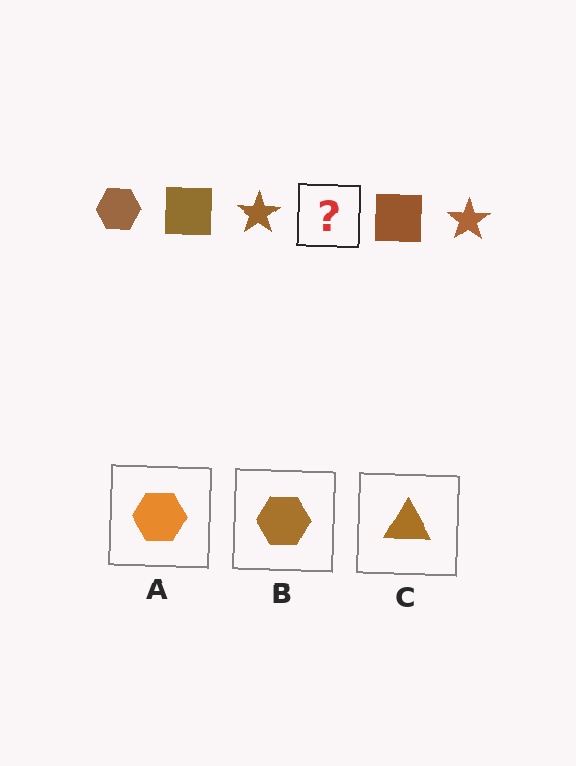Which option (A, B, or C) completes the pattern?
B.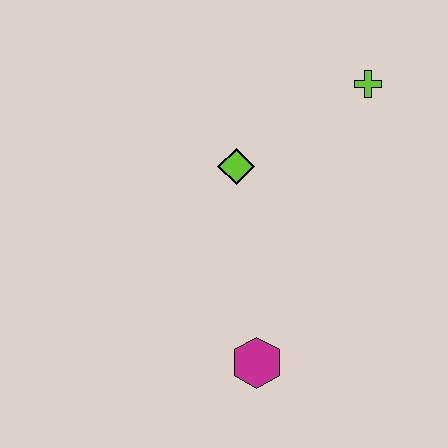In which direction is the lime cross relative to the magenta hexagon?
The lime cross is above the magenta hexagon.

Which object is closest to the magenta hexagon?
The lime diamond is closest to the magenta hexagon.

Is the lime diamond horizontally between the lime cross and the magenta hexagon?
No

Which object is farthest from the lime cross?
The magenta hexagon is farthest from the lime cross.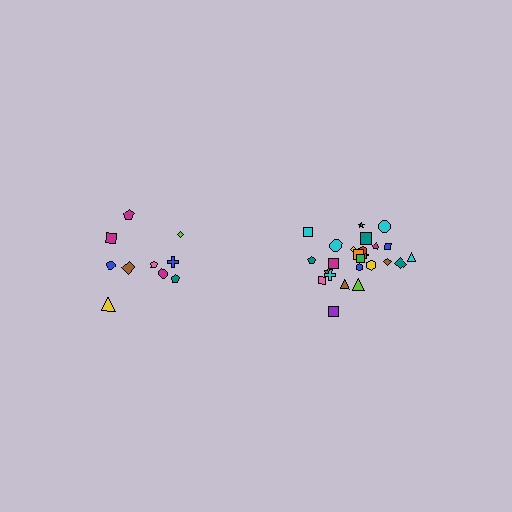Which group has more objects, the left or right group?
The right group.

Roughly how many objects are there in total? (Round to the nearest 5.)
Roughly 35 objects in total.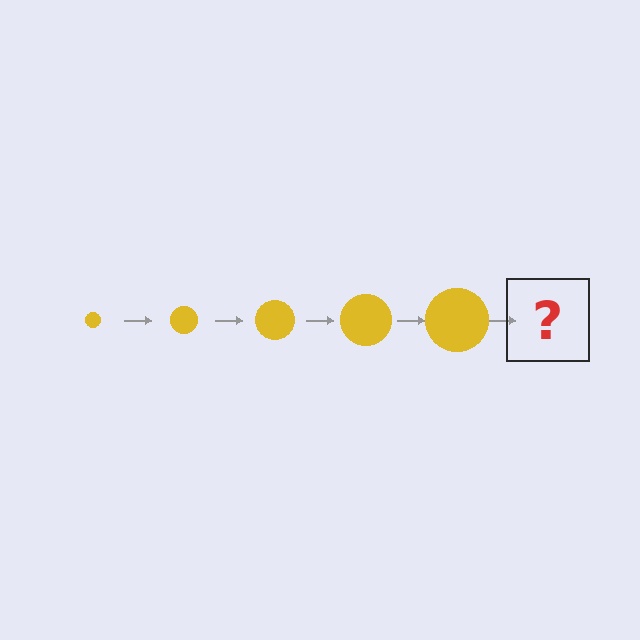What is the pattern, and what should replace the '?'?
The pattern is that the circle gets progressively larger each step. The '?' should be a yellow circle, larger than the previous one.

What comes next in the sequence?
The next element should be a yellow circle, larger than the previous one.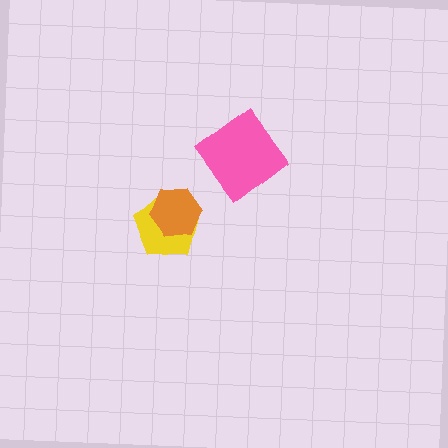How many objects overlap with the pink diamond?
0 objects overlap with the pink diamond.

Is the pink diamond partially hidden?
No, no other shape covers it.